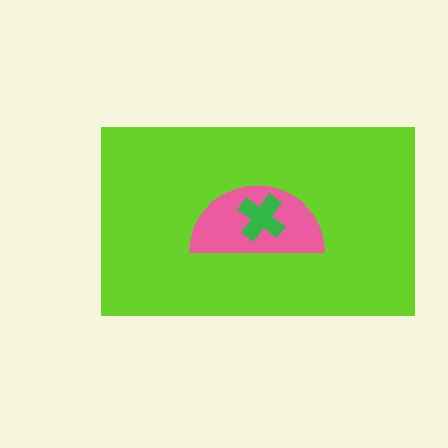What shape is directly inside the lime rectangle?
The pink semicircle.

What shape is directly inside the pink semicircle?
The green cross.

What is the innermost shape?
The green cross.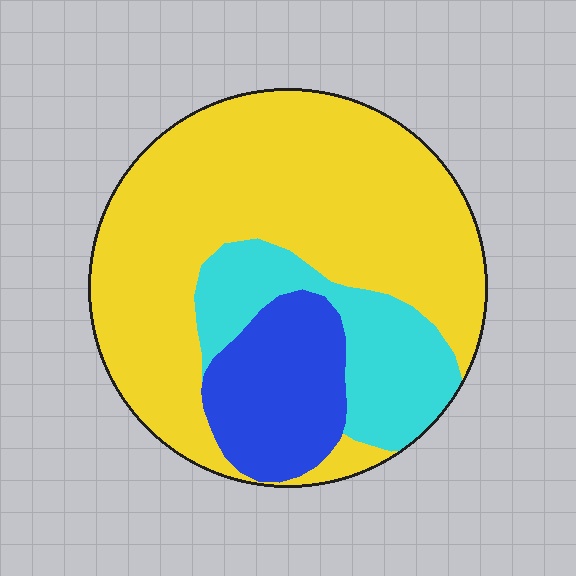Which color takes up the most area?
Yellow, at roughly 65%.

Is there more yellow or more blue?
Yellow.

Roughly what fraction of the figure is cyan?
Cyan covers roughly 20% of the figure.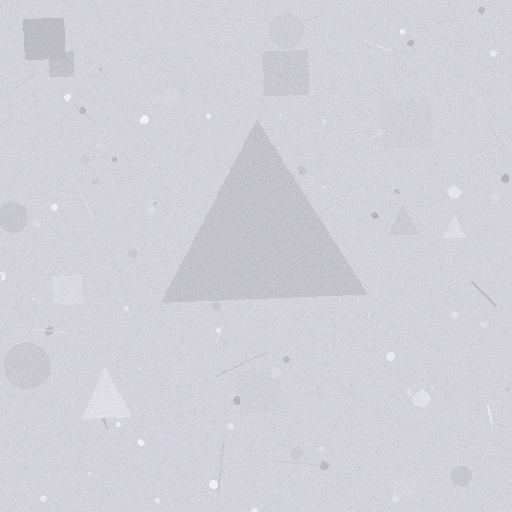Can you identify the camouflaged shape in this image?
The camouflaged shape is a triangle.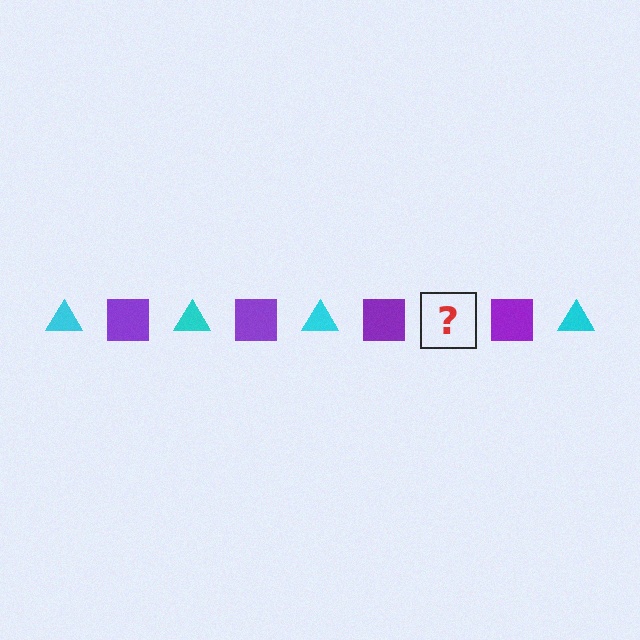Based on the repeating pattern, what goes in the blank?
The blank should be a cyan triangle.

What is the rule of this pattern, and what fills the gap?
The rule is that the pattern alternates between cyan triangle and purple square. The gap should be filled with a cyan triangle.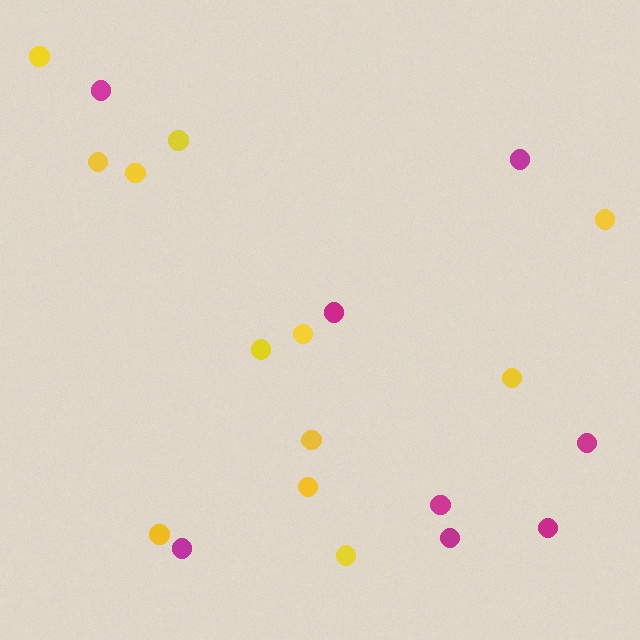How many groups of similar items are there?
There are 2 groups: one group of magenta circles (8) and one group of yellow circles (12).